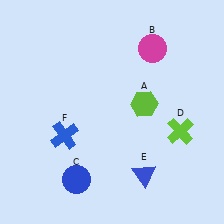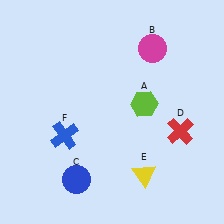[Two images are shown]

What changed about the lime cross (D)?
In Image 1, D is lime. In Image 2, it changed to red.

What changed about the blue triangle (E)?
In Image 1, E is blue. In Image 2, it changed to yellow.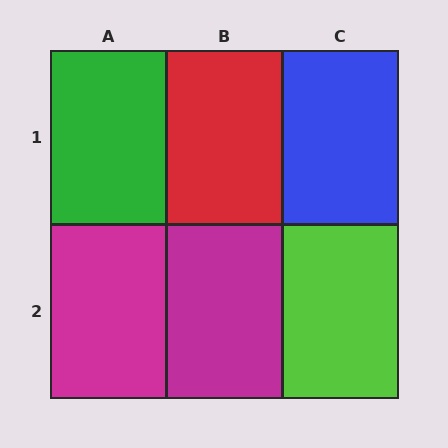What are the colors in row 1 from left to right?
Green, red, blue.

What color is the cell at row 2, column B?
Magenta.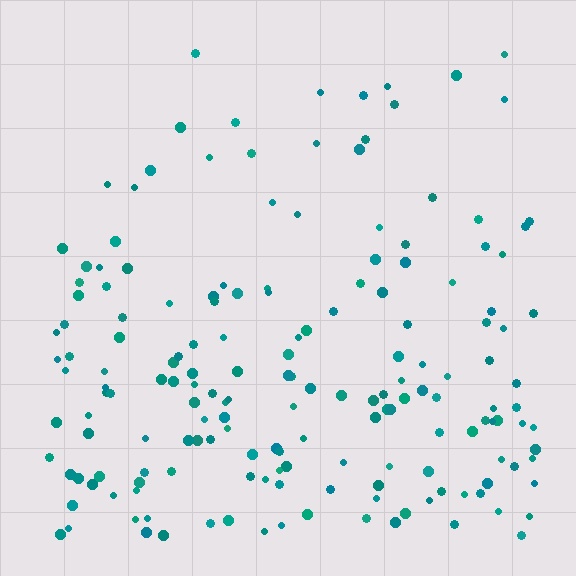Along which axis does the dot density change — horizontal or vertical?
Vertical.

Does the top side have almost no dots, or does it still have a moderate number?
Still a moderate number, just noticeably fewer than the bottom.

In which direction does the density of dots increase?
From top to bottom, with the bottom side densest.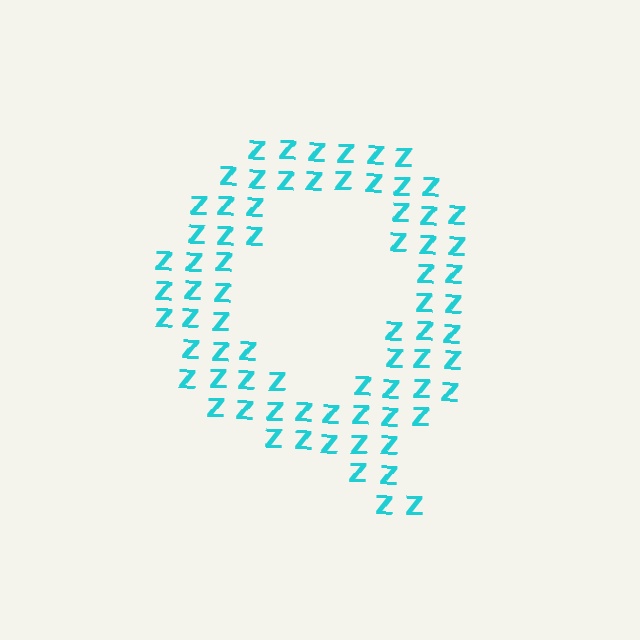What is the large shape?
The large shape is the letter Q.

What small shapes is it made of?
It is made of small letter Z's.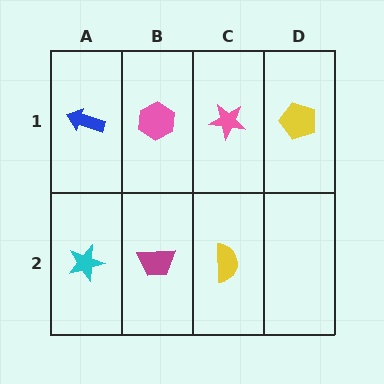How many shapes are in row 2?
3 shapes.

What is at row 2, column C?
A yellow semicircle.